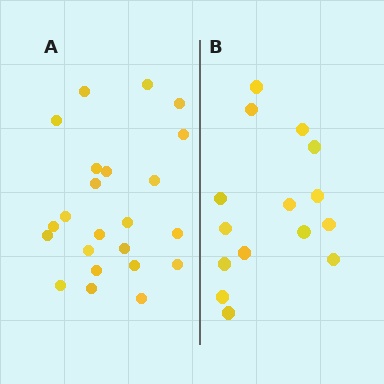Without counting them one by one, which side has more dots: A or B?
Region A (the left region) has more dots.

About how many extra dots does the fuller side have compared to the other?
Region A has roughly 8 or so more dots than region B.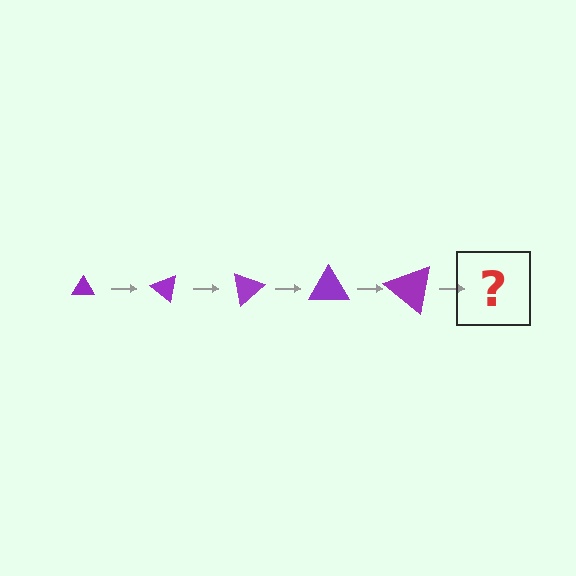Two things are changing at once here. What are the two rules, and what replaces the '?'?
The two rules are that the triangle grows larger each step and it rotates 40 degrees each step. The '?' should be a triangle, larger than the previous one and rotated 200 degrees from the start.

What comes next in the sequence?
The next element should be a triangle, larger than the previous one and rotated 200 degrees from the start.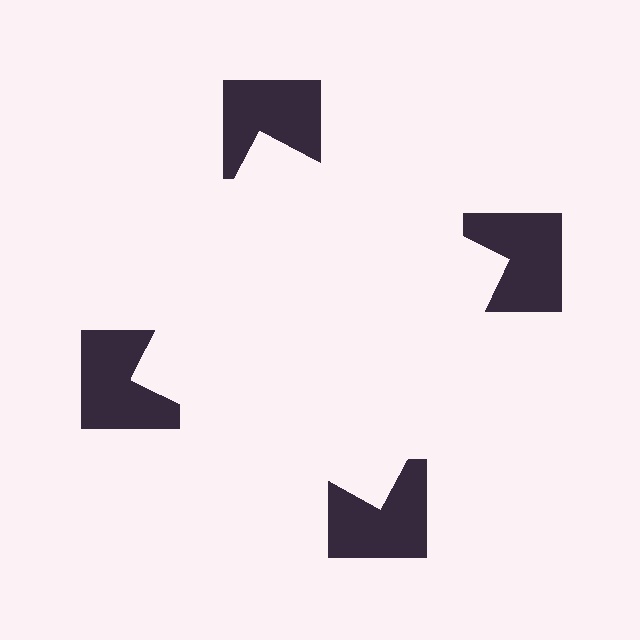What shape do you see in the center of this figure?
An illusory square — its edges are inferred from the aligned wedge cuts in the notched squares, not physically drawn.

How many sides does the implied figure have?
4 sides.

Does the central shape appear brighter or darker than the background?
It typically appears slightly brighter than the background, even though no actual brightness change is drawn.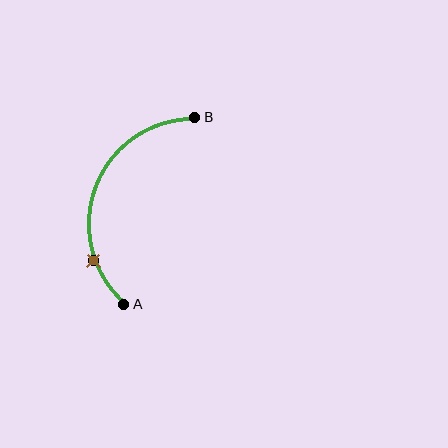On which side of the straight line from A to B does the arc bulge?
The arc bulges to the left of the straight line connecting A and B.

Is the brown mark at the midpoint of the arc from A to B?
No. The brown mark lies on the arc but is closer to endpoint A. The arc midpoint would be at the point on the curve equidistant along the arc from both A and B.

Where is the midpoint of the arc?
The arc midpoint is the point on the curve farthest from the straight line joining A and B. It sits to the left of that line.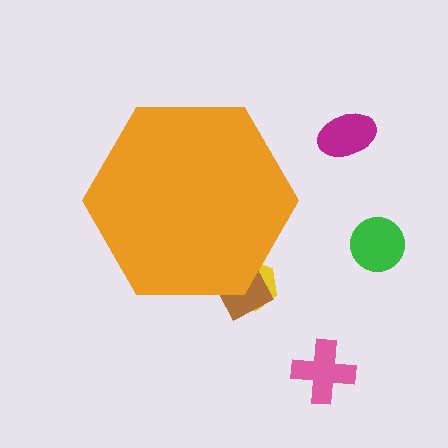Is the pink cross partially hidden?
No, the pink cross is fully visible.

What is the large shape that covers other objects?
An orange hexagon.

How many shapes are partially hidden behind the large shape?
2 shapes are partially hidden.